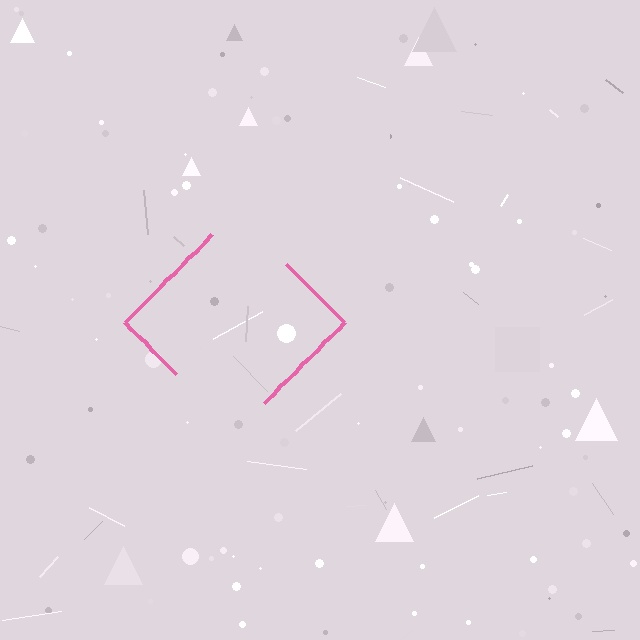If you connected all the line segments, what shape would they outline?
They would outline a diamond.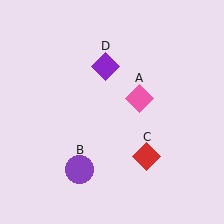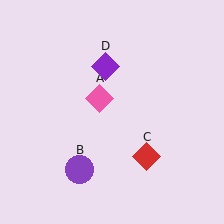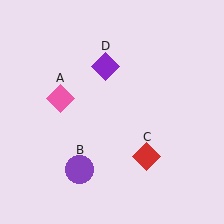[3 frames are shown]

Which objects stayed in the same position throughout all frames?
Purple circle (object B) and red diamond (object C) and purple diamond (object D) remained stationary.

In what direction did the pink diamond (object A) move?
The pink diamond (object A) moved left.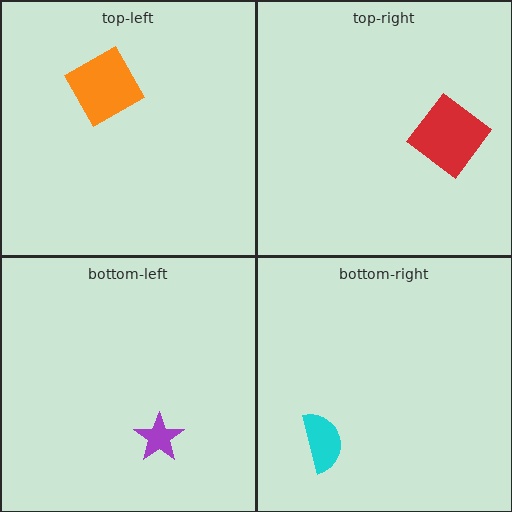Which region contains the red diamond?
The top-right region.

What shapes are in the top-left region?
The orange diamond.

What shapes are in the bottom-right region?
The cyan semicircle.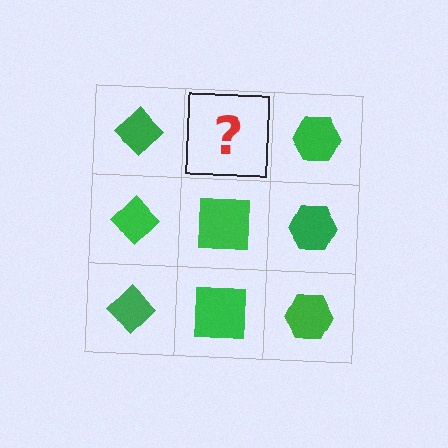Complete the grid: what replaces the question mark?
The question mark should be replaced with a green square.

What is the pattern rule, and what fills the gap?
The rule is that each column has a consistent shape. The gap should be filled with a green square.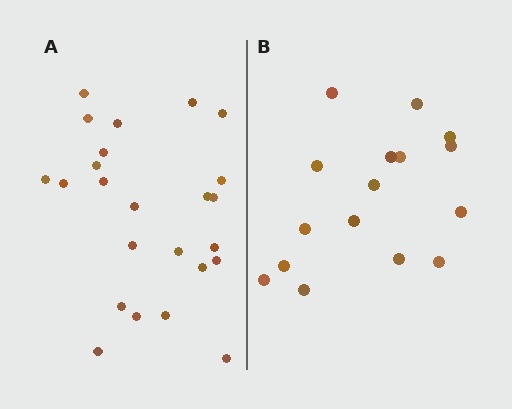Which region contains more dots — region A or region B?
Region A (the left region) has more dots.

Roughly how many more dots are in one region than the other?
Region A has roughly 8 or so more dots than region B.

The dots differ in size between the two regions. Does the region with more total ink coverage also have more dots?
No. Region B has more total ink coverage because its dots are larger, but region A actually contains more individual dots. Total area can be misleading — the number of items is what matters here.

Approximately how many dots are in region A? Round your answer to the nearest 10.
About 20 dots. (The exact count is 24, which rounds to 20.)